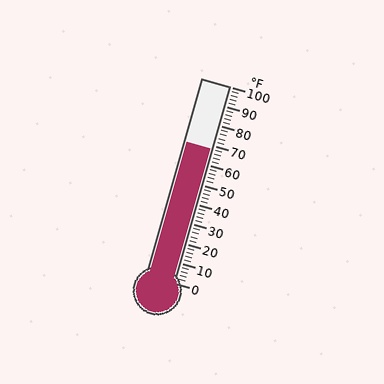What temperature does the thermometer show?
The thermometer shows approximately 68°F.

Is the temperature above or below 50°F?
The temperature is above 50°F.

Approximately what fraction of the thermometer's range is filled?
The thermometer is filled to approximately 70% of its range.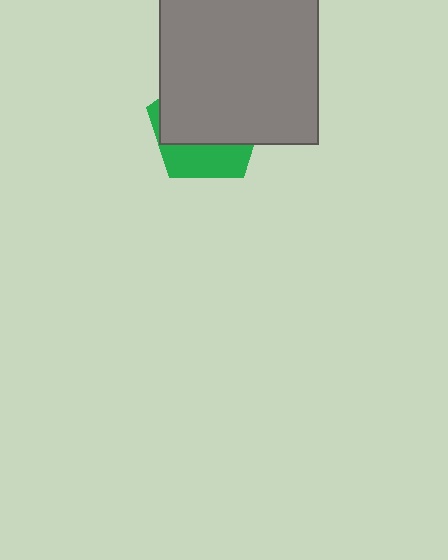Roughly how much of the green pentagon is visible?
A small part of it is visible (roughly 33%).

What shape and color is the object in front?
The object in front is a gray square.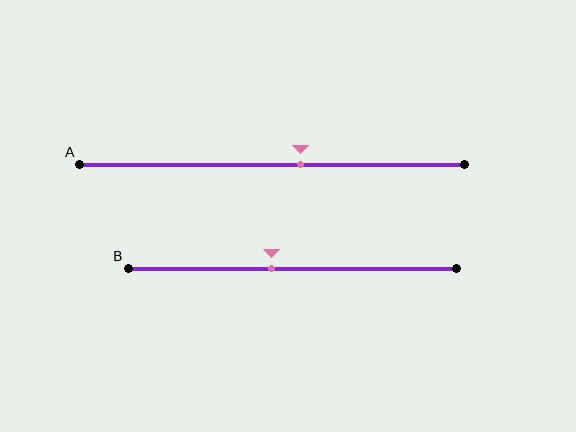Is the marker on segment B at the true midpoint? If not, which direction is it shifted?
No, the marker on segment B is shifted to the left by about 6% of the segment length.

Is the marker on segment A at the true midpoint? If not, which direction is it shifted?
No, the marker on segment A is shifted to the right by about 8% of the segment length.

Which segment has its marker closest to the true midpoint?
Segment B has its marker closest to the true midpoint.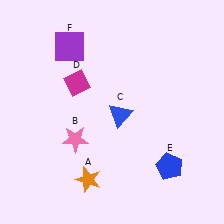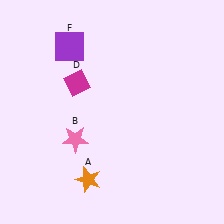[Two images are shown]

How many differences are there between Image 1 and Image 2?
There are 2 differences between the two images.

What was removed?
The blue pentagon (E), the blue triangle (C) were removed in Image 2.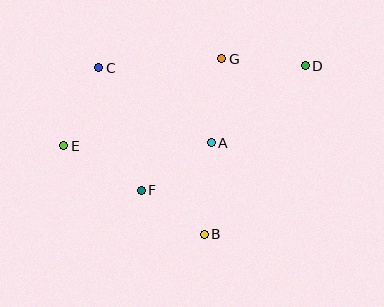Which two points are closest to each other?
Points B and F are closest to each other.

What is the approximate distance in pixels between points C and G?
The distance between C and G is approximately 123 pixels.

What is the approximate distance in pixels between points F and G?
The distance between F and G is approximately 154 pixels.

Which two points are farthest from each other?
Points D and E are farthest from each other.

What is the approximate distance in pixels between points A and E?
The distance between A and E is approximately 148 pixels.